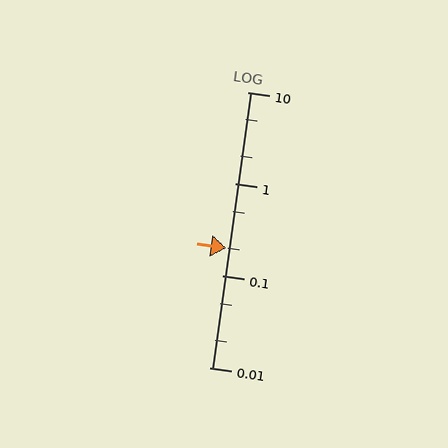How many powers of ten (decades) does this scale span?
The scale spans 3 decades, from 0.01 to 10.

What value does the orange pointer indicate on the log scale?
The pointer indicates approximately 0.2.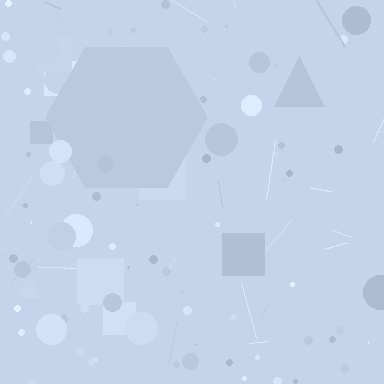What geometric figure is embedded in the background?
A hexagon is embedded in the background.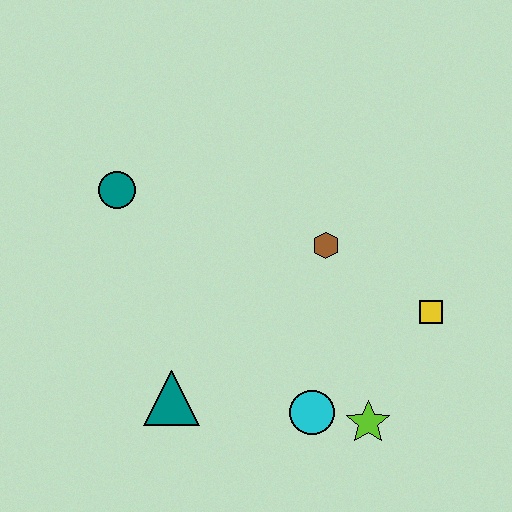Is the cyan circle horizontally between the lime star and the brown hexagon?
No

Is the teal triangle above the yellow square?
No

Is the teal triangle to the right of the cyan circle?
No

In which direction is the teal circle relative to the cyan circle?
The teal circle is above the cyan circle.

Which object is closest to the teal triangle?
The cyan circle is closest to the teal triangle.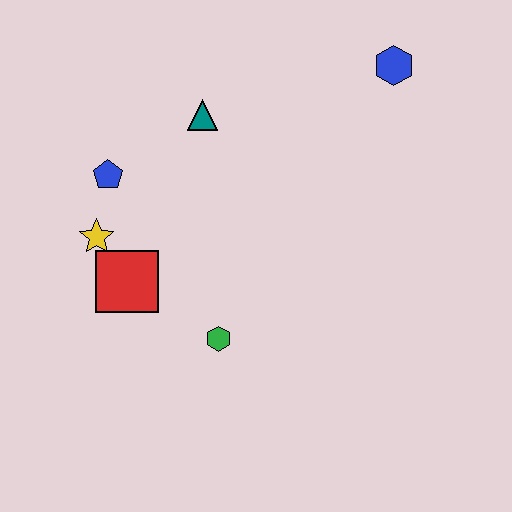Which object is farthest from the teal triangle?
The green hexagon is farthest from the teal triangle.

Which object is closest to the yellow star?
The red square is closest to the yellow star.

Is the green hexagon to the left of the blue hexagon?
Yes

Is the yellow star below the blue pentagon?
Yes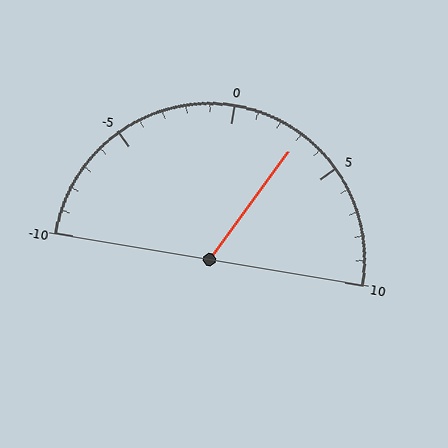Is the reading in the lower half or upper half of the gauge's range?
The reading is in the upper half of the range (-10 to 10).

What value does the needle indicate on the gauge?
The needle indicates approximately 3.